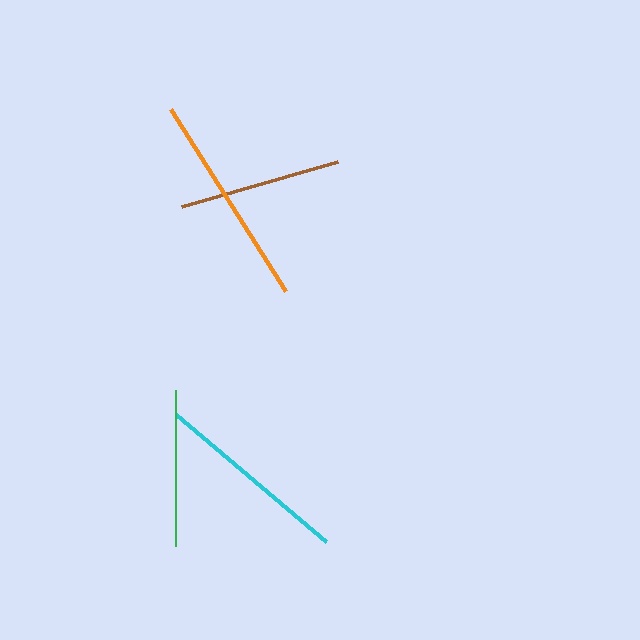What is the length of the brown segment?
The brown segment is approximately 162 pixels long.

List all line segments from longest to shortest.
From longest to shortest: orange, cyan, brown, green.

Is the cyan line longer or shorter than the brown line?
The cyan line is longer than the brown line.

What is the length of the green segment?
The green segment is approximately 156 pixels long.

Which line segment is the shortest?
The green line is the shortest at approximately 156 pixels.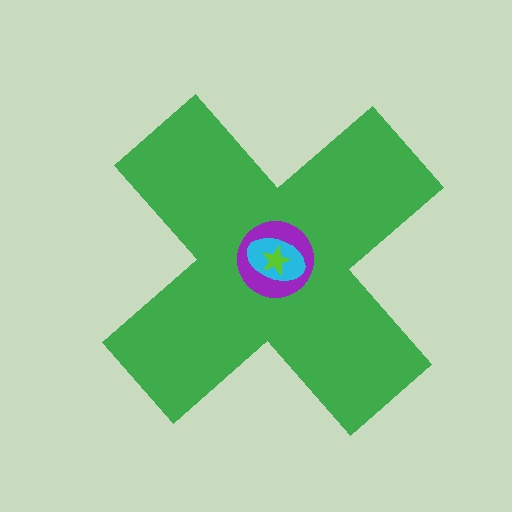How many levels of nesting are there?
4.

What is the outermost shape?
The green cross.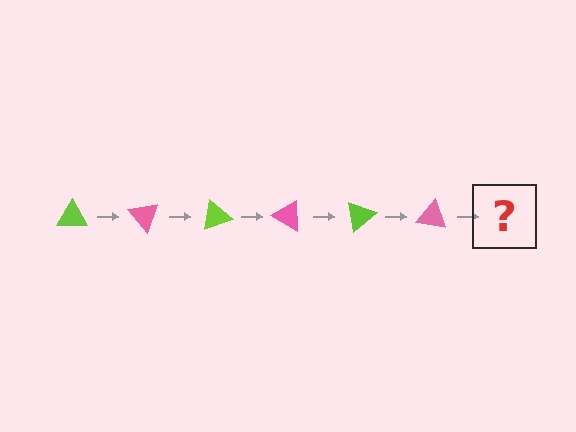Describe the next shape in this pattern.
It should be a lime triangle, rotated 300 degrees from the start.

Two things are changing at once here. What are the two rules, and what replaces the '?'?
The two rules are that it rotates 50 degrees each step and the color cycles through lime and pink. The '?' should be a lime triangle, rotated 300 degrees from the start.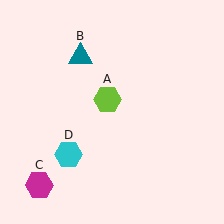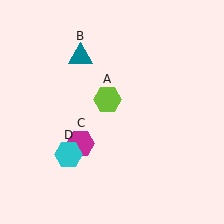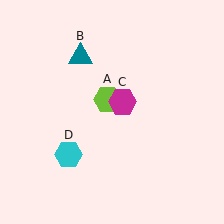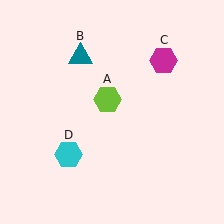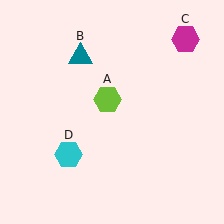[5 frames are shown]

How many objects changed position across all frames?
1 object changed position: magenta hexagon (object C).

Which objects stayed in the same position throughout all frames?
Lime hexagon (object A) and teal triangle (object B) and cyan hexagon (object D) remained stationary.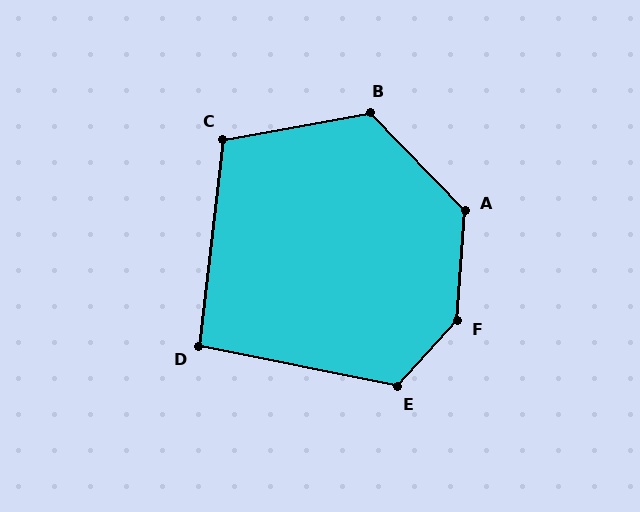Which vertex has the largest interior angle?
F, at approximately 142 degrees.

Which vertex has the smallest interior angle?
D, at approximately 94 degrees.